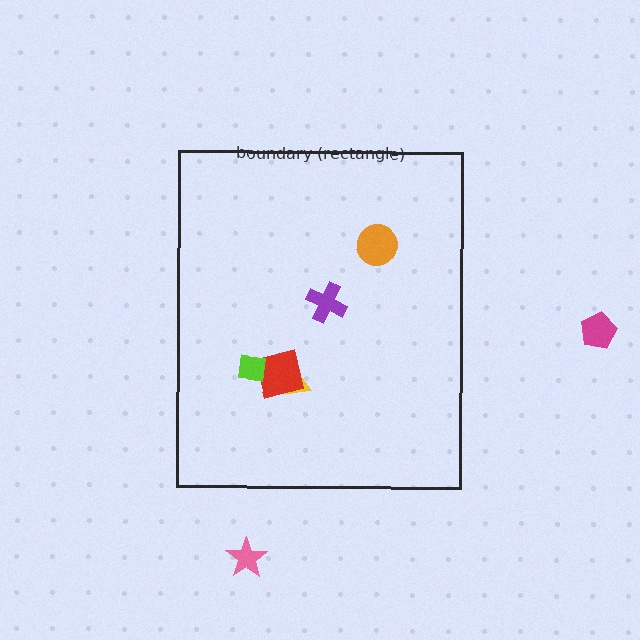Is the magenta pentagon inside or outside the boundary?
Outside.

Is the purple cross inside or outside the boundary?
Inside.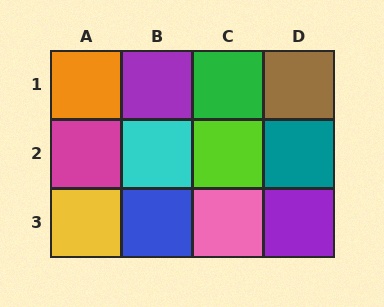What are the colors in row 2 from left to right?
Magenta, cyan, lime, teal.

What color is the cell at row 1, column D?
Brown.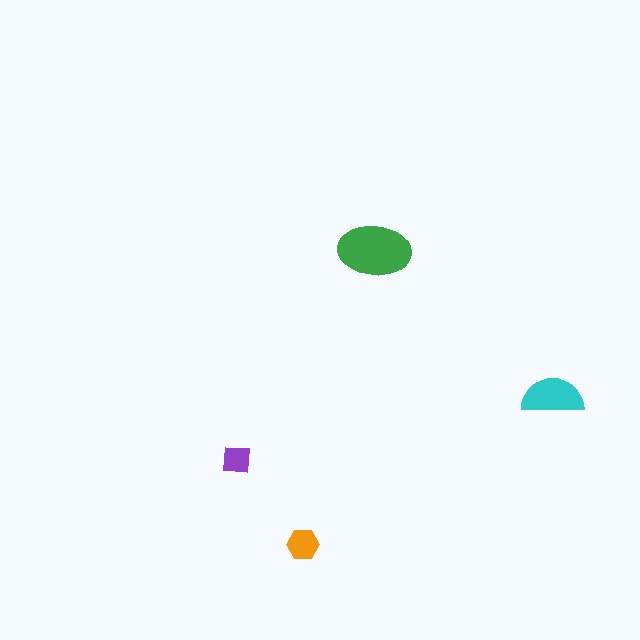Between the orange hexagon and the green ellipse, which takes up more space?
The green ellipse.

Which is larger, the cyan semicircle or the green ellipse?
The green ellipse.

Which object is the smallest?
The purple square.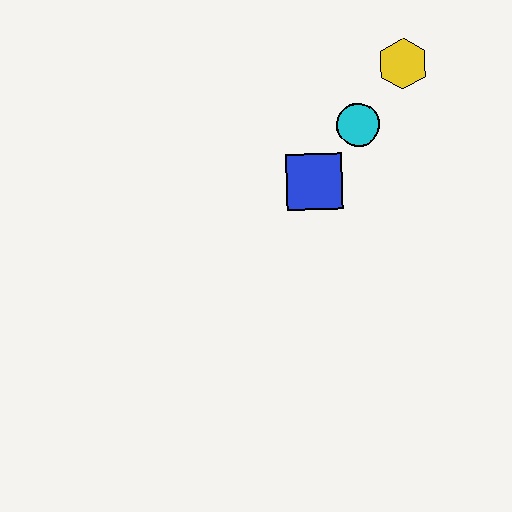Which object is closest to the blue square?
The cyan circle is closest to the blue square.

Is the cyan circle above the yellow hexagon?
No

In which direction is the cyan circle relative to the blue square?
The cyan circle is above the blue square.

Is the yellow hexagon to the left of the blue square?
No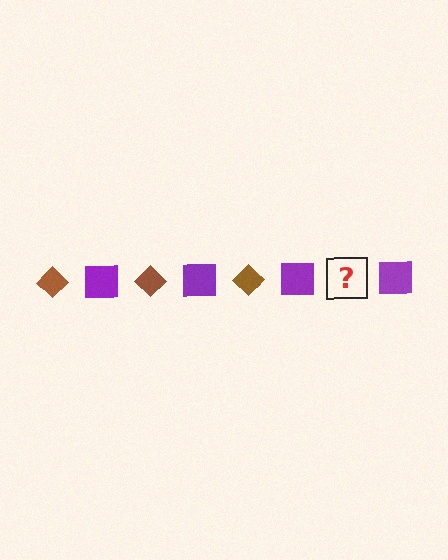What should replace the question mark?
The question mark should be replaced with a brown diamond.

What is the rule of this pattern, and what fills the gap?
The rule is that the pattern alternates between brown diamond and purple square. The gap should be filled with a brown diamond.